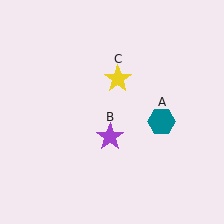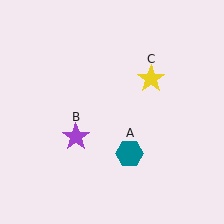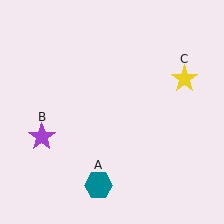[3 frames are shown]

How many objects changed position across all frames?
3 objects changed position: teal hexagon (object A), purple star (object B), yellow star (object C).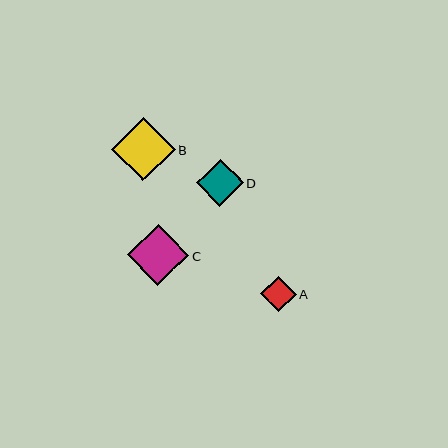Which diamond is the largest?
Diamond B is the largest with a size of approximately 63 pixels.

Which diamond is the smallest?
Diamond A is the smallest with a size of approximately 36 pixels.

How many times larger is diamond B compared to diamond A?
Diamond B is approximately 1.8 times the size of diamond A.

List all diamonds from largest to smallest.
From largest to smallest: B, C, D, A.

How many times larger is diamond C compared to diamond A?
Diamond C is approximately 1.7 times the size of diamond A.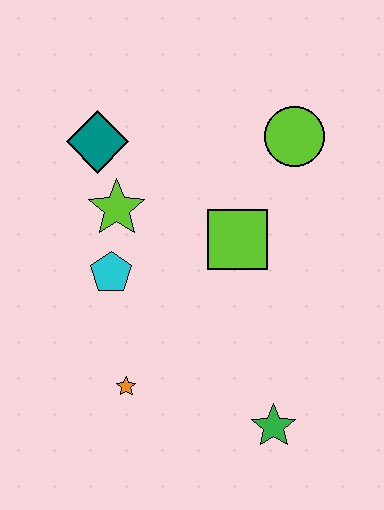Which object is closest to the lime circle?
The lime square is closest to the lime circle.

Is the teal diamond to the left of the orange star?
Yes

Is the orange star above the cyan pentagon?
No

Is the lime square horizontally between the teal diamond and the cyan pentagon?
No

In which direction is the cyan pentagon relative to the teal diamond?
The cyan pentagon is below the teal diamond.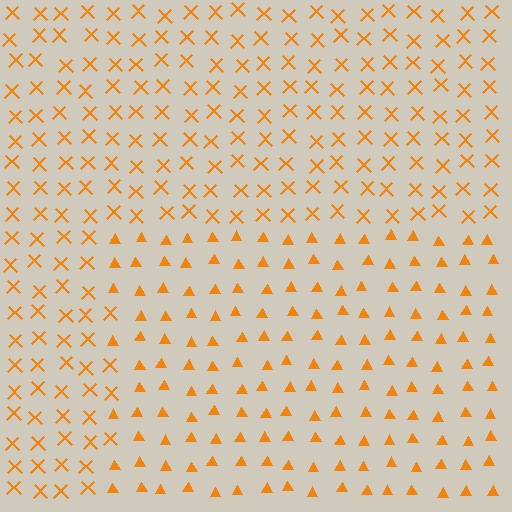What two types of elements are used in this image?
The image uses triangles inside the rectangle region and X marks outside it.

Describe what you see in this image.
The image is filled with small orange elements arranged in a uniform grid. A rectangle-shaped region contains triangles, while the surrounding area contains X marks. The boundary is defined purely by the change in element shape.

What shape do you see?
I see a rectangle.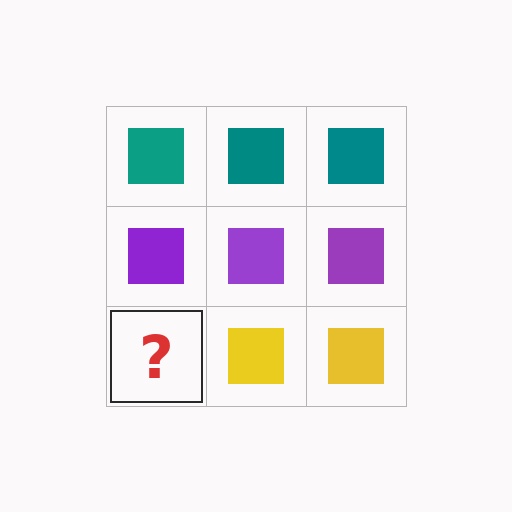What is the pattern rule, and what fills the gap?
The rule is that each row has a consistent color. The gap should be filled with a yellow square.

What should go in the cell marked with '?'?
The missing cell should contain a yellow square.